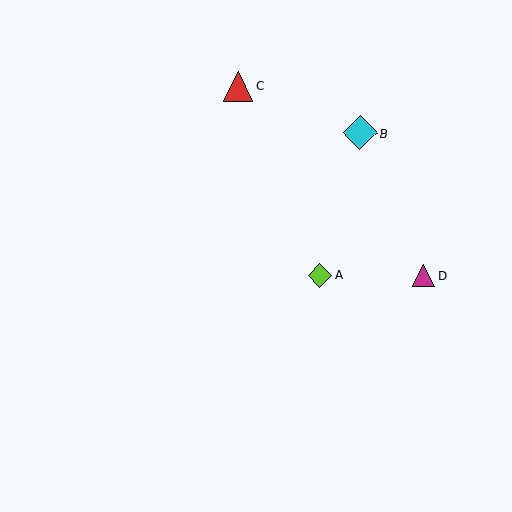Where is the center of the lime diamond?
The center of the lime diamond is at (320, 276).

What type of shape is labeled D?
Shape D is a magenta triangle.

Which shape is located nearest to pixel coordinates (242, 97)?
The red triangle (labeled C) at (238, 86) is nearest to that location.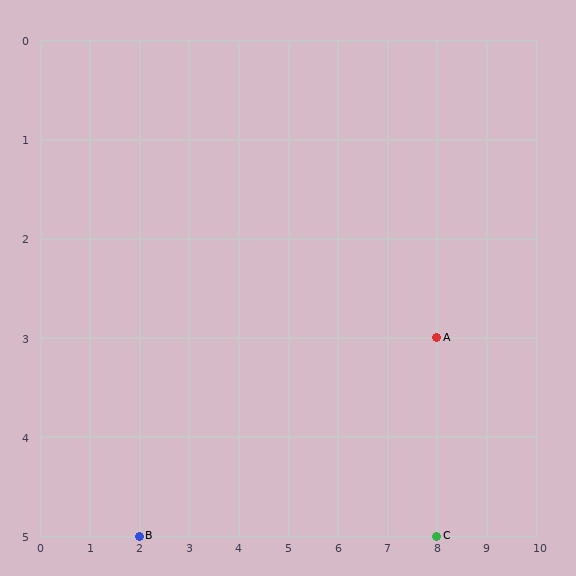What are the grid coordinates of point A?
Point A is at grid coordinates (8, 3).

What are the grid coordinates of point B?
Point B is at grid coordinates (2, 5).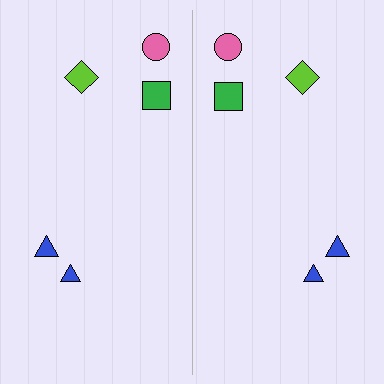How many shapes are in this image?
There are 10 shapes in this image.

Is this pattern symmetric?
Yes, this pattern has bilateral (reflection) symmetry.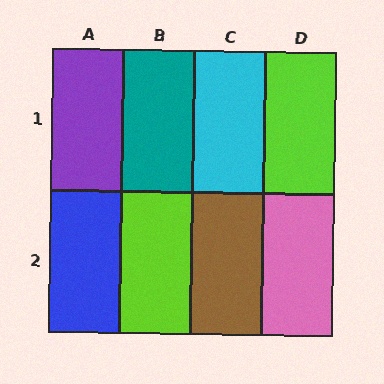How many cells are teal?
1 cell is teal.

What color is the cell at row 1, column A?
Purple.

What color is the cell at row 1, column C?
Cyan.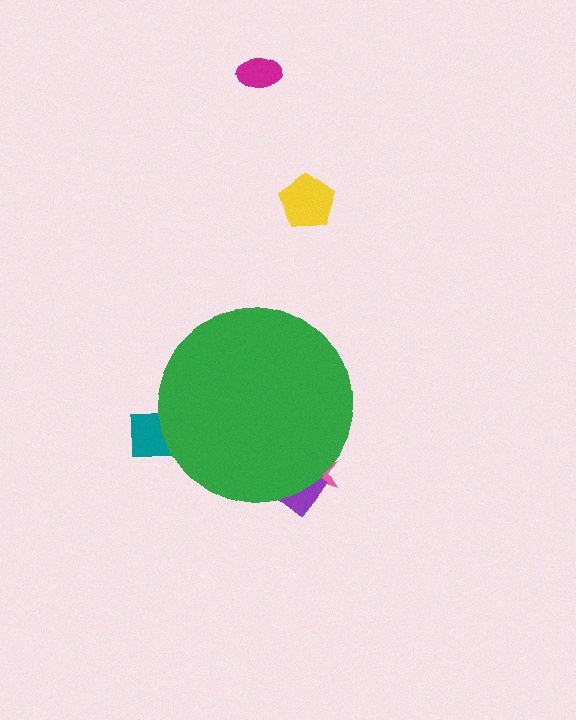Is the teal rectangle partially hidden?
Yes, the teal rectangle is partially hidden behind the green circle.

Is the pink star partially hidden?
Yes, the pink star is partially hidden behind the green circle.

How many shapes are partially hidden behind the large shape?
3 shapes are partially hidden.